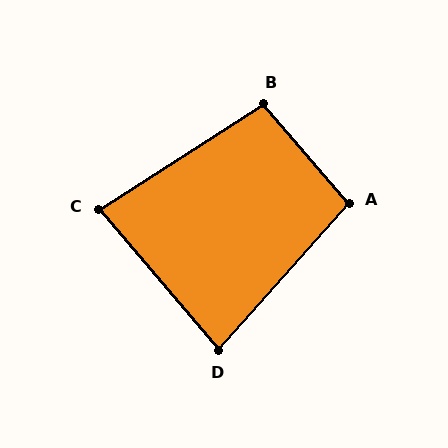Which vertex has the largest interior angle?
B, at approximately 98 degrees.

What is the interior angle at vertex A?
Approximately 98 degrees (obtuse).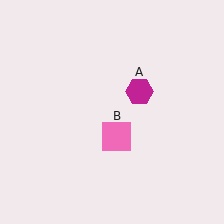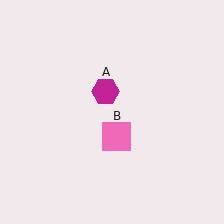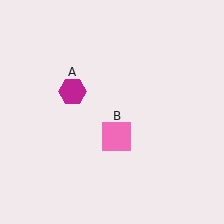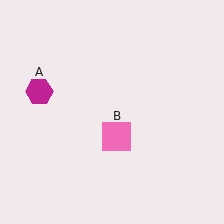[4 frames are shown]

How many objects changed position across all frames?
1 object changed position: magenta hexagon (object A).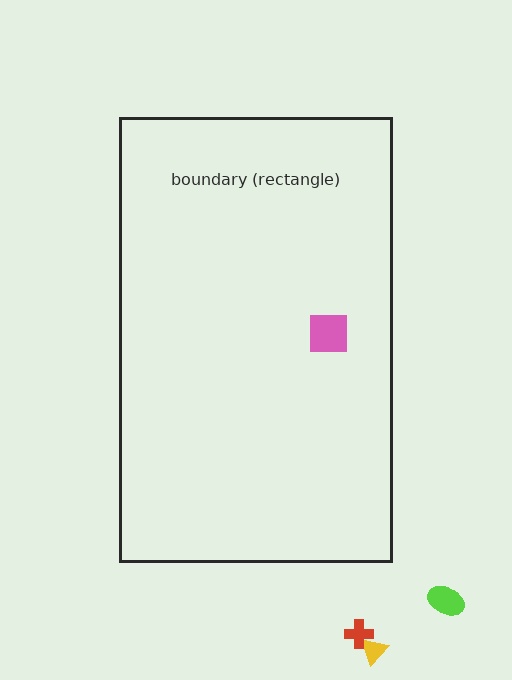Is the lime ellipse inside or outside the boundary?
Outside.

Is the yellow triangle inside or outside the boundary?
Outside.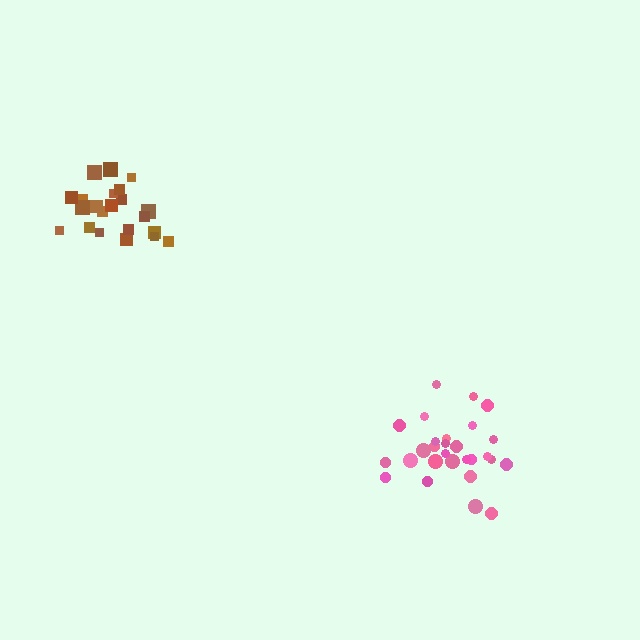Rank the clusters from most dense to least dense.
brown, pink.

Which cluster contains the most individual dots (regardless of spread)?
Pink (28).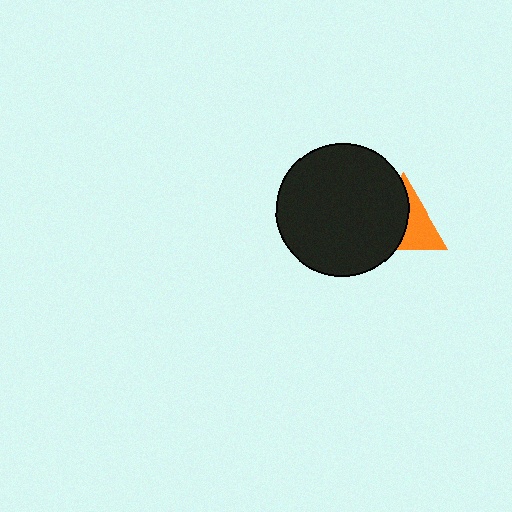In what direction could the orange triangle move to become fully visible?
The orange triangle could move right. That would shift it out from behind the black circle entirely.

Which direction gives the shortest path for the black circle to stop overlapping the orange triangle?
Moving left gives the shortest separation.